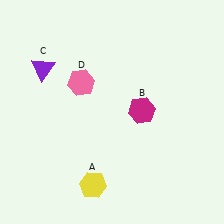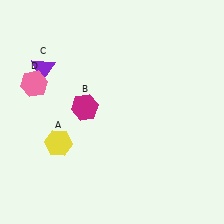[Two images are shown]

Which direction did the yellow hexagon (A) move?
The yellow hexagon (A) moved up.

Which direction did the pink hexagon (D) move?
The pink hexagon (D) moved left.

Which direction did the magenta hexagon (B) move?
The magenta hexagon (B) moved left.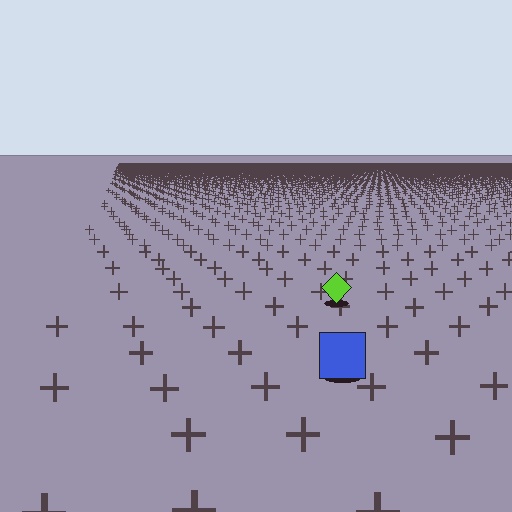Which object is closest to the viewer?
The blue square is closest. The texture marks near it are larger and more spread out.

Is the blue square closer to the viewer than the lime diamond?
Yes. The blue square is closer — you can tell from the texture gradient: the ground texture is coarser near it.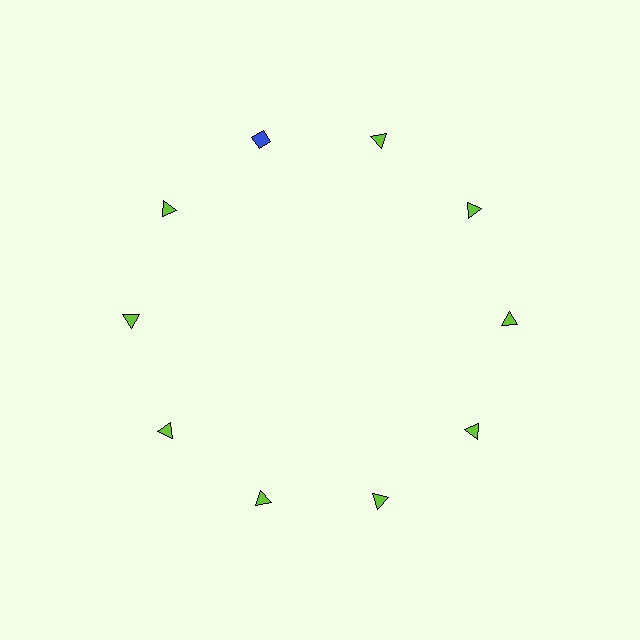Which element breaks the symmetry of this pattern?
The blue diamond at roughly the 11 o'clock position breaks the symmetry. All other shapes are lime triangles.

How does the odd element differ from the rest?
It differs in both color (blue instead of lime) and shape (diamond instead of triangle).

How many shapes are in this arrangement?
There are 10 shapes arranged in a ring pattern.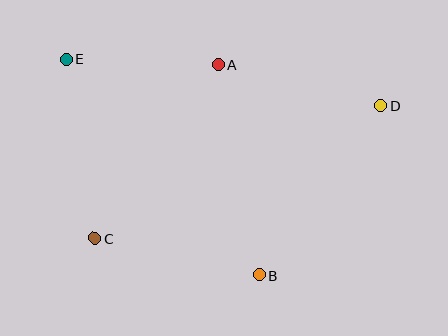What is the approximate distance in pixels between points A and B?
The distance between A and B is approximately 214 pixels.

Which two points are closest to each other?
Points A and E are closest to each other.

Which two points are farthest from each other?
Points D and E are farthest from each other.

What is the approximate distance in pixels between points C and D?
The distance between C and D is approximately 315 pixels.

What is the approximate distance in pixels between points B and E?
The distance between B and E is approximately 289 pixels.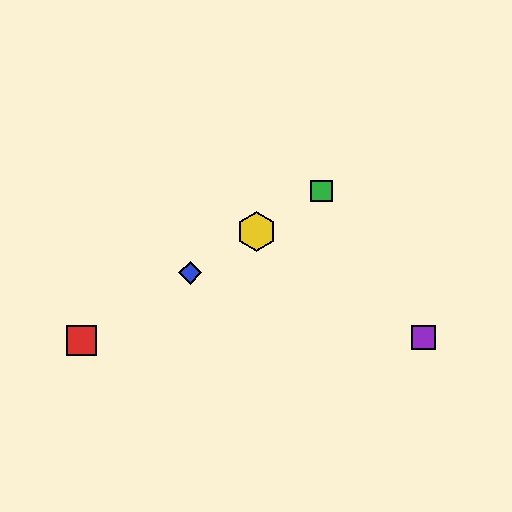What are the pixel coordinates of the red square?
The red square is at (81, 341).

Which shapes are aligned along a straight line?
The red square, the blue diamond, the green square, the yellow hexagon are aligned along a straight line.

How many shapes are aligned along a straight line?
4 shapes (the red square, the blue diamond, the green square, the yellow hexagon) are aligned along a straight line.